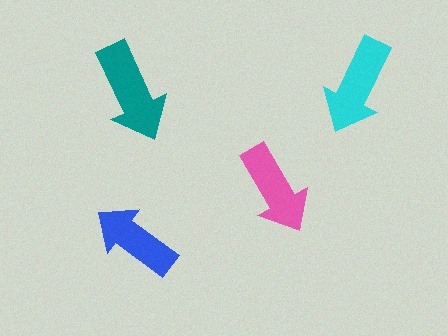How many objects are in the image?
There are 4 objects in the image.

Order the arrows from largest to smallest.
the teal one, the cyan one, the pink one, the blue one.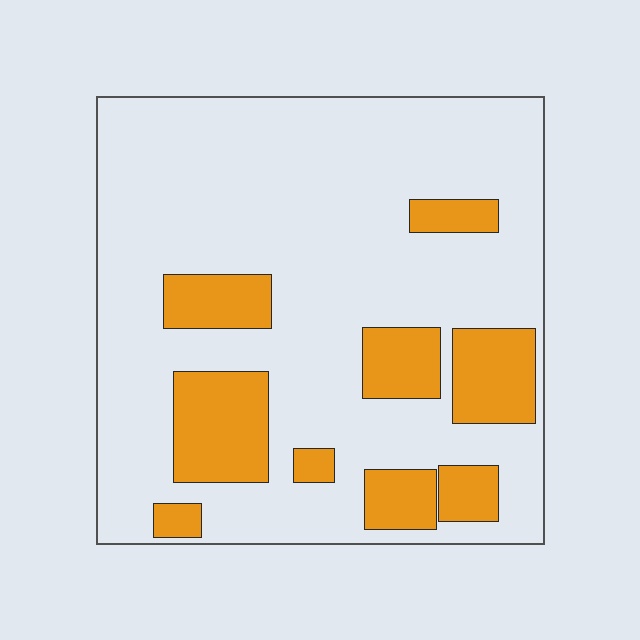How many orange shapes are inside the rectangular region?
9.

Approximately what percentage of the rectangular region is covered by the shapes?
Approximately 20%.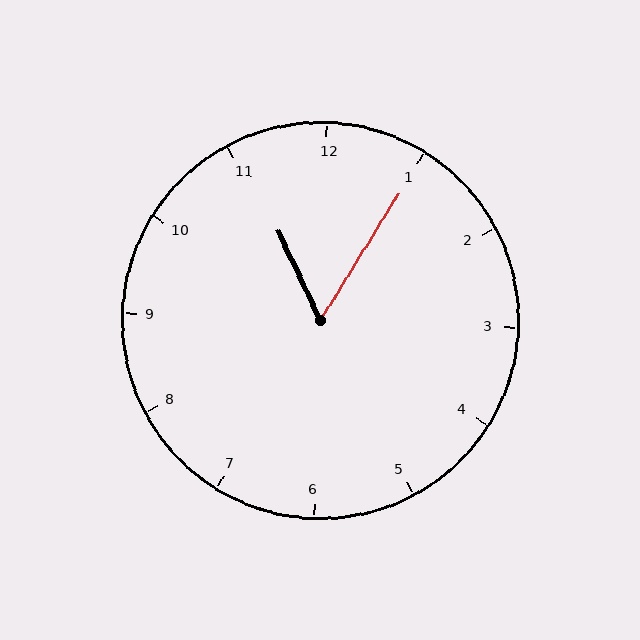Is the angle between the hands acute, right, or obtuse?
It is acute.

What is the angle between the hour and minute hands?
Approximately 58 degrees.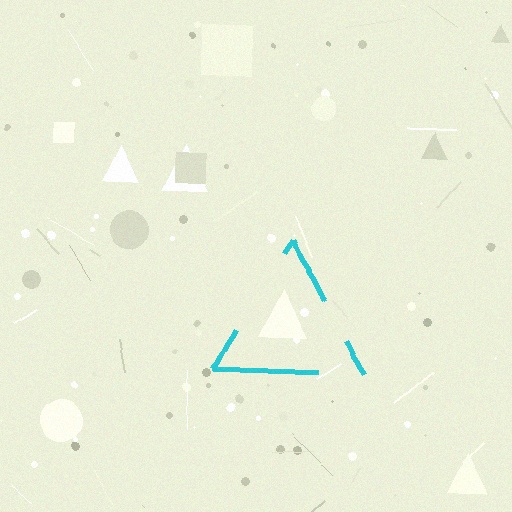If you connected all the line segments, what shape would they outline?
They would outline a triangle.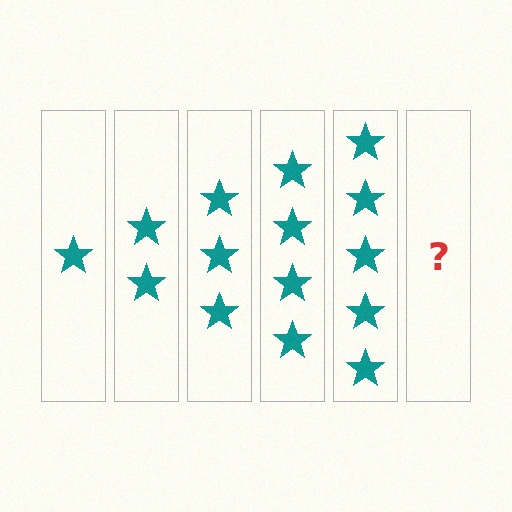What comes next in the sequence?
The next element should be 6 stars.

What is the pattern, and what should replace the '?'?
The pattern is that each step adds one more star. The '?' should be 6 stars.